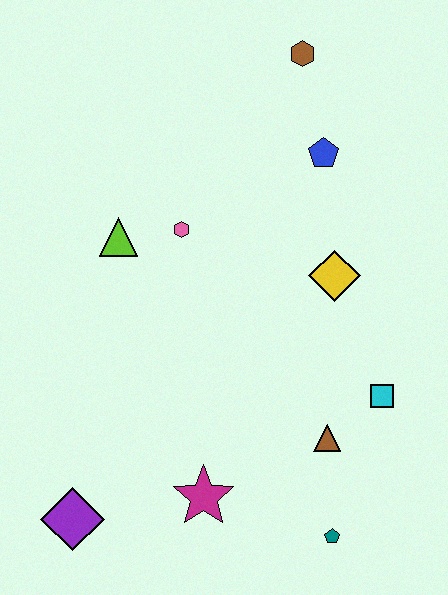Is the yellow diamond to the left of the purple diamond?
No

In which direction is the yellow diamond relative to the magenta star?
The yellow diamond is above the magenta star.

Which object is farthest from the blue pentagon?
The purple diamond is farthest from the blue pentagon.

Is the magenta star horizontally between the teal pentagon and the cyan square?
No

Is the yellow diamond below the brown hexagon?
Yes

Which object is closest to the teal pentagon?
The brown triangle is closest to the teal pentagon.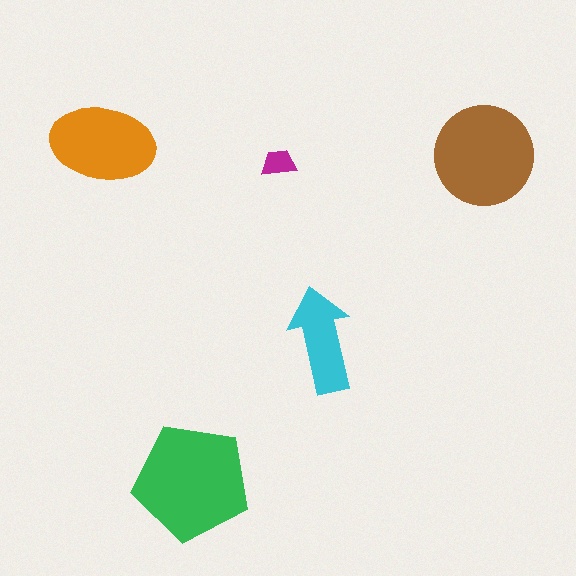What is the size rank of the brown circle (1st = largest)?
2nd.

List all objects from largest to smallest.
The green pentagon, the brown circle, the orange ellipse, the cyan arrow, the magenta trapezoid.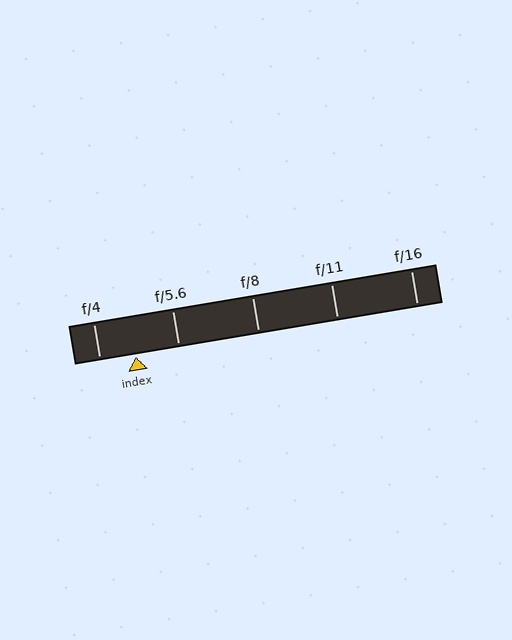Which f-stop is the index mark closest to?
The index mark is closest to f/4.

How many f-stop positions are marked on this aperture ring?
There are 5 f-stop positions marked.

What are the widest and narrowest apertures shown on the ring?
The widest aperture shown is f/4 and the narrowest is f/16.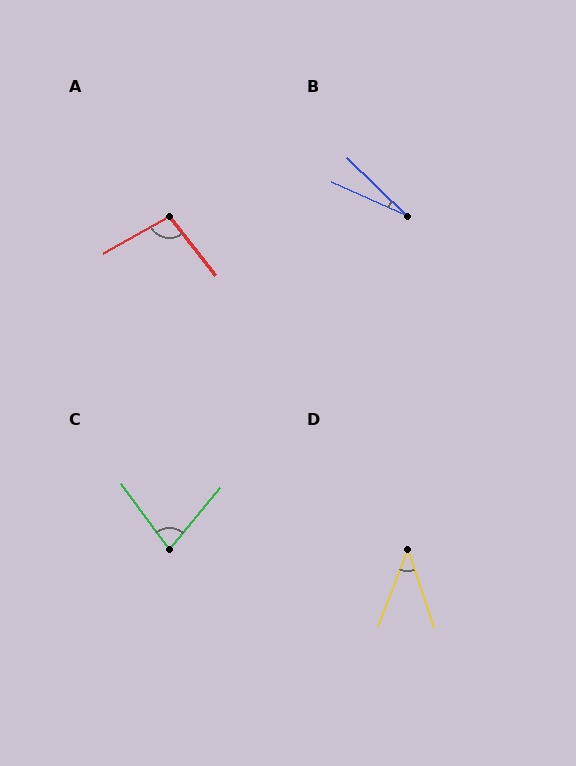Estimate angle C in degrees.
Approximately 76 degrees.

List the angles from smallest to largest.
B (20°), D (40°), C (76°), A (99°).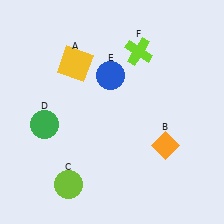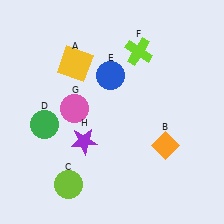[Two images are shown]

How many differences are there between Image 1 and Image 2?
There are 2 differences between the two images.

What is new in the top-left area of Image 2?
A pink circle (G) was added in the top-left area of Image 2.